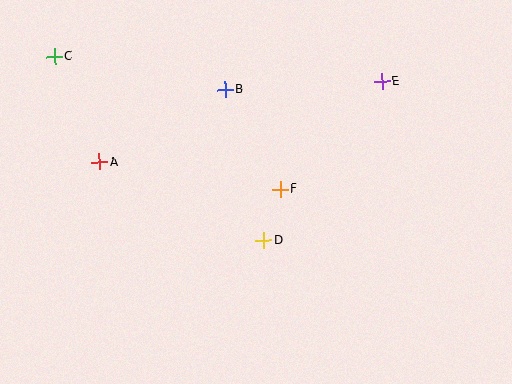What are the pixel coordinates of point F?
Point F is at (280, 189).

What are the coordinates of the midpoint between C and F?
The midpoint between C and F is at (167, 123).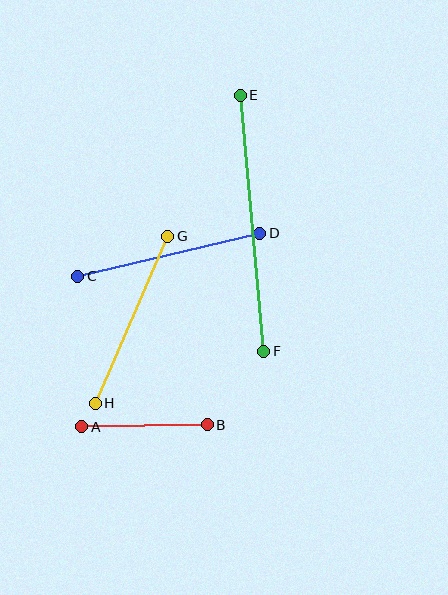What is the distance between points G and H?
The distance is approximately 182 pixels.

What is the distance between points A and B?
The distance is approximately 125 pixels.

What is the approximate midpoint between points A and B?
The midpoint is at approximately (145, 426) pixels.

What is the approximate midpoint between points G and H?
The midpoint is at approximately (131, 320) pixels.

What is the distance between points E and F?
The distance is approximately 257 pixels.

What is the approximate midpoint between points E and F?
The midpoint is at approximately (252, 223) pixels.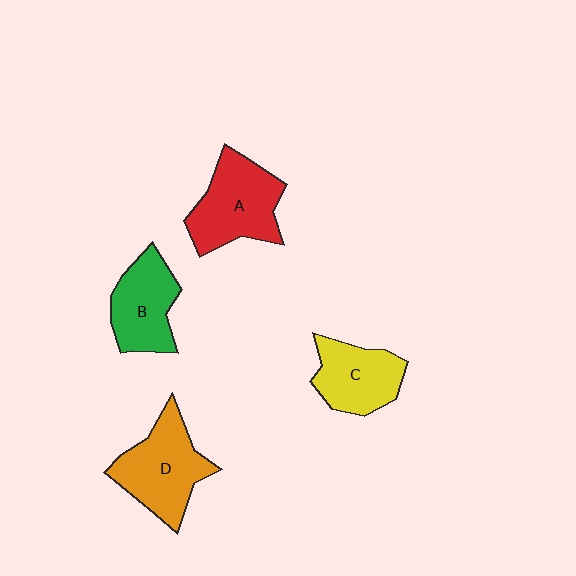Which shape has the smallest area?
Shape C (yellow).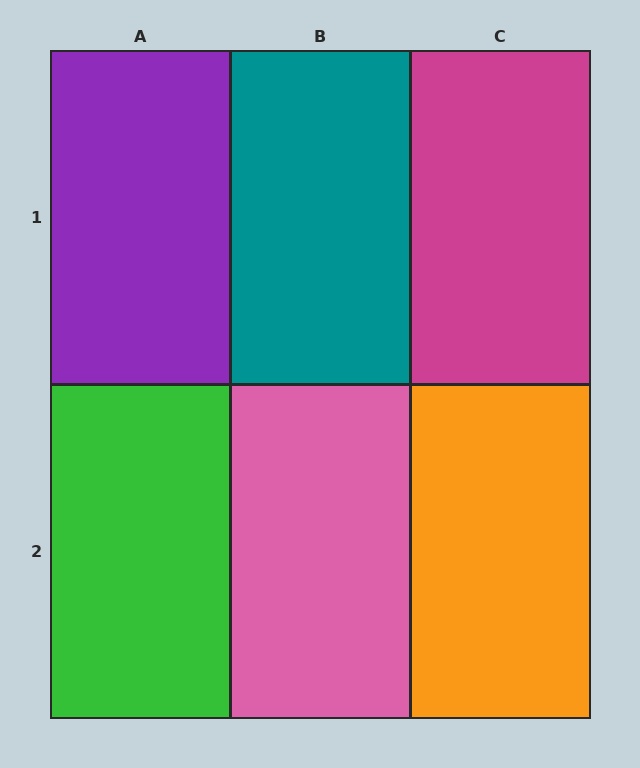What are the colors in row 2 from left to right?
Green, pink, orange.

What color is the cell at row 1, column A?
Purple.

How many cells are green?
1 cell is green.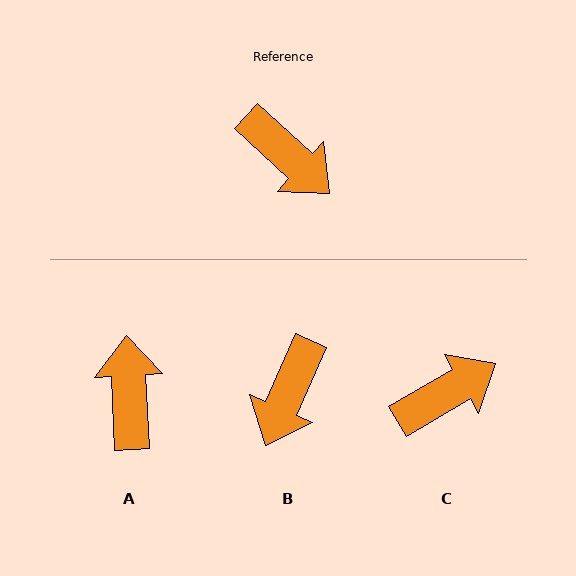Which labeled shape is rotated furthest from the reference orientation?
A, about 135 degrees away.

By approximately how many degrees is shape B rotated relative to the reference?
Approximately 71 degrees clockwise.